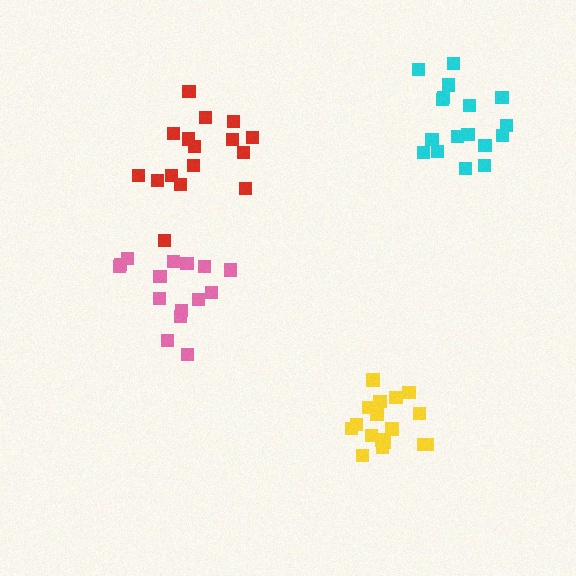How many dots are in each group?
Group 1: 16 dots, Group 2: 17 dots, Group 3: 15 dots, Group 4: 17 dots (65 total).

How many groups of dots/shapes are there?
There are 4 groups.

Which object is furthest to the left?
The pink cluster is leftmost.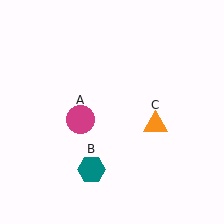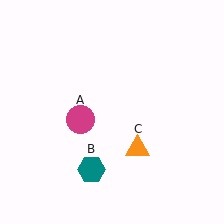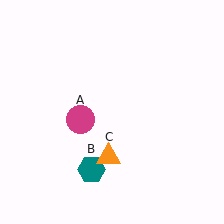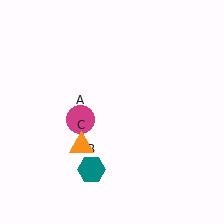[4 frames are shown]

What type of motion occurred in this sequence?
The orange triangle (object C) rotated clockwise around the center of the scene.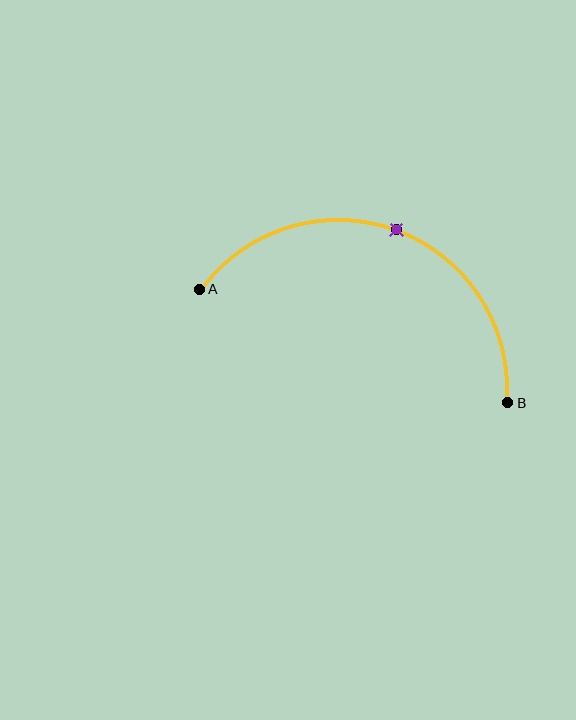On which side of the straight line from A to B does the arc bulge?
The arc bulges above the straight line connecting A and B.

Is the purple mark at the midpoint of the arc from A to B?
Yes. The purple mark lies on the arc at equal arc-length from both A and B — it is the arc midpoint.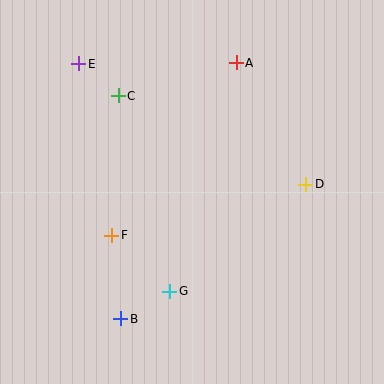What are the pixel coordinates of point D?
Point D is at (306, 184).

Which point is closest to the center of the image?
Point F at (112, 235) is closest to the center.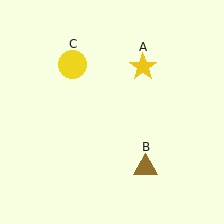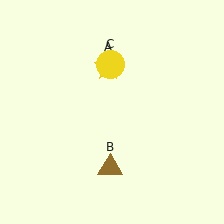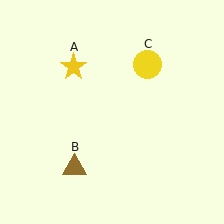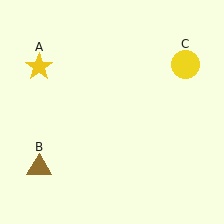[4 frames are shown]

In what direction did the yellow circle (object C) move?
The yellow circle (object C) moved right.